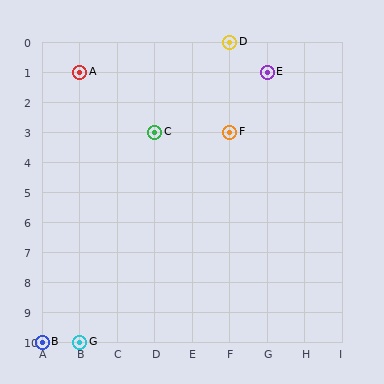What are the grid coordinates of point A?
Point A is at grid coordinates (B, 1).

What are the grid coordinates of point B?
Point B is at grid coordinates (A, 10).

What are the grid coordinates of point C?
Point C is at grid coordinates (D, 3).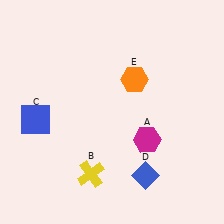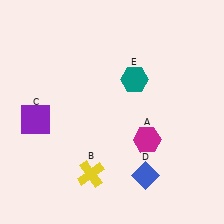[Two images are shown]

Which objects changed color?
C changed from blue to purple. E changed from orange to teal.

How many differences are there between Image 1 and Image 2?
There are 2 differences between the two images.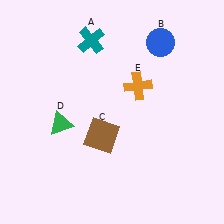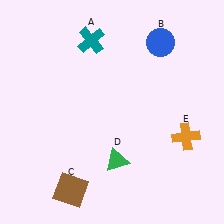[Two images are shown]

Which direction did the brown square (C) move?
The brown square (C) moved down.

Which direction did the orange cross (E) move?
The orange cross (E) moved down.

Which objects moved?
The objects that moved are: the brown square (C), the green triangle (D), the orange cross (E).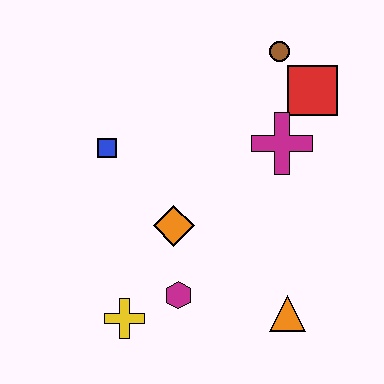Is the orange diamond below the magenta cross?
Yes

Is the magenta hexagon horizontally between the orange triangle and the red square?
No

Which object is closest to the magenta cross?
The red square is closest to the magenta cross.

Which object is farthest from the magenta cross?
The yellow cross is farthest from the magenta cross.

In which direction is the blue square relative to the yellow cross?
The blue square is above the yellow cross.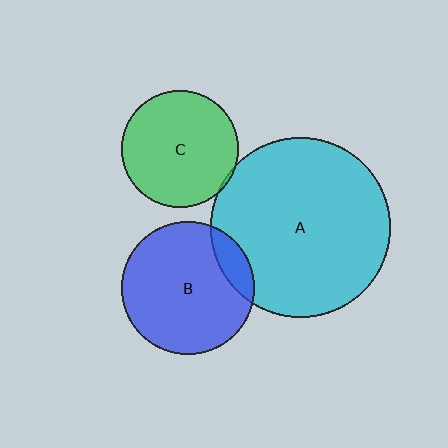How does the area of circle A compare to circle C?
Approximately 2.4 times.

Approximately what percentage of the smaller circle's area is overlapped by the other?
Approximately 10%.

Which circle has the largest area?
Circle A (cyan).